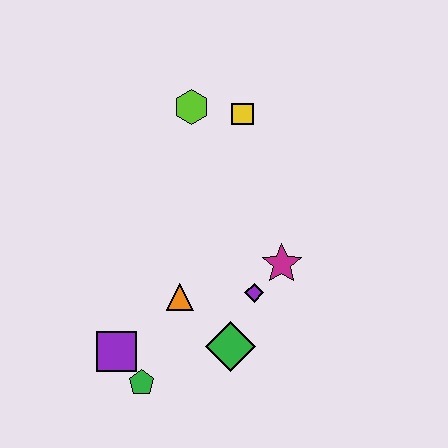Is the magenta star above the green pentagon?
Yes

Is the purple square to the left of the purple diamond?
Yes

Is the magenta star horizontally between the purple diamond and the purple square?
No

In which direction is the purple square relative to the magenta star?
The purple square is to the left of the magenta star.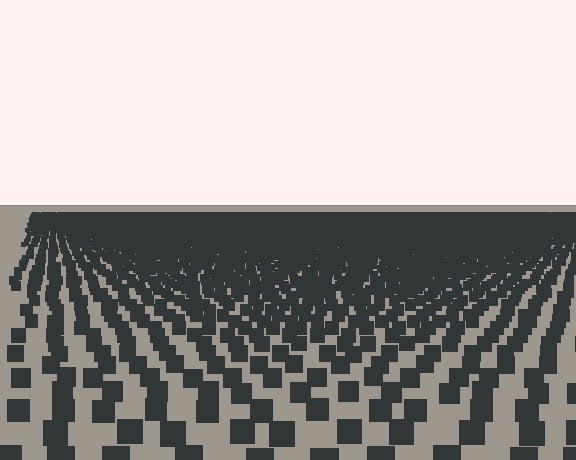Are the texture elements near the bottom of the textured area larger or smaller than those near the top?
Larger. Near the bottom, elements are closer to the viewer and appear at a bigger on-screen size.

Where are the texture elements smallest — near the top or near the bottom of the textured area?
Near the top.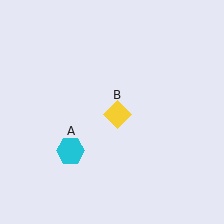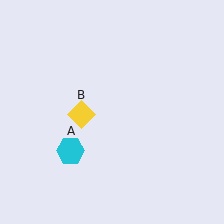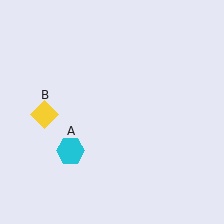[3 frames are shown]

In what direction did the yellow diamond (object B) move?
The yellow diamond (object B) moved left.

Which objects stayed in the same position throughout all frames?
Cyan hexagon (object A) remained stationary.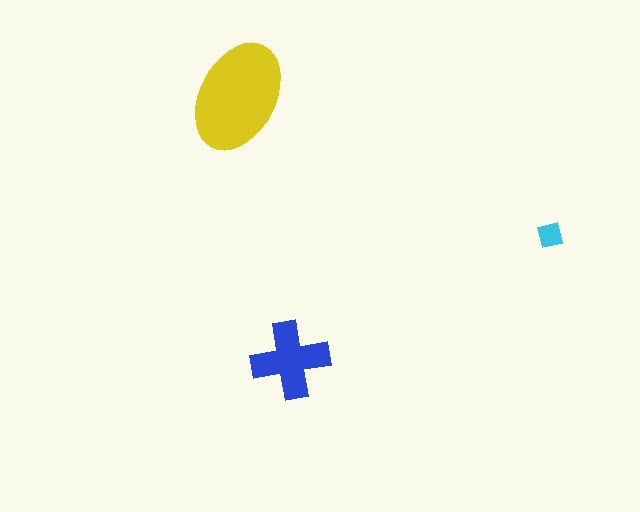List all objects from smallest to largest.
The cyan square, the blue cross, the yellow ellipse.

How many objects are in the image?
There are 3 objects in the image.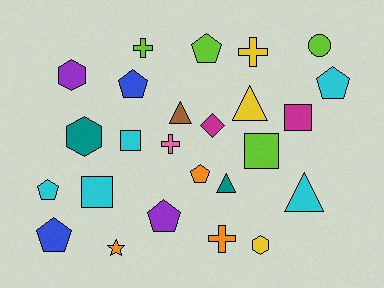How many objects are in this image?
There are 25 objects.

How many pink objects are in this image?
There is 1 pink object.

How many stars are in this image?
There is 1 star.